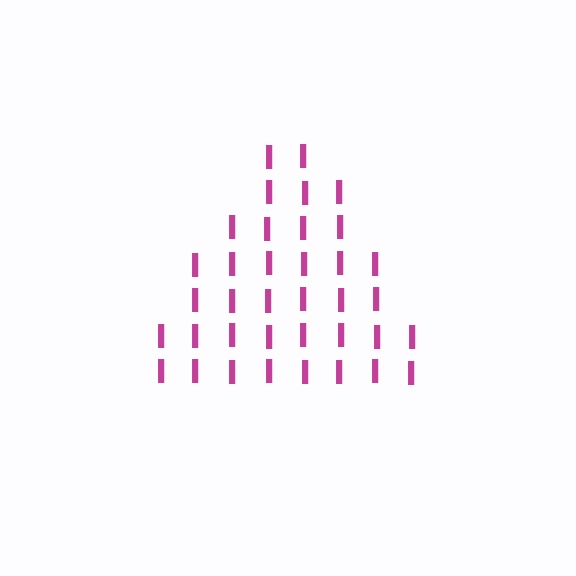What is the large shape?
The large shape is a triangle.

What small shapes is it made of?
It is made of small letter I's.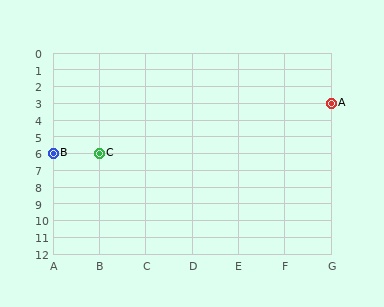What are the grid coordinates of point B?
Point B is at grid coordinates (A, 6).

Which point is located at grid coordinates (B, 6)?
Point C is at (B, 6).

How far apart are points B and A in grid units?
Points B and A are 6 columns and 3 rows apart (about 6.7 grid units diagonally).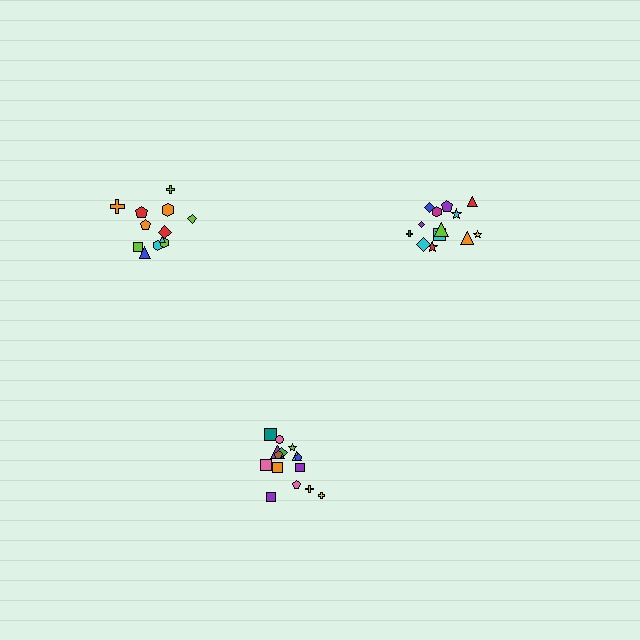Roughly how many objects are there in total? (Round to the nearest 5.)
Roughly 40 objects in total.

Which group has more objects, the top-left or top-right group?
The top-right group.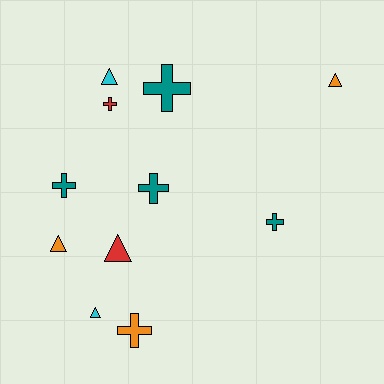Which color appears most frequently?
Teal, with 4 objects.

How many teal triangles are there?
There are no teal triangles.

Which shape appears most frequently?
Cross, with 6 objects.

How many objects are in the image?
There are 11 objects.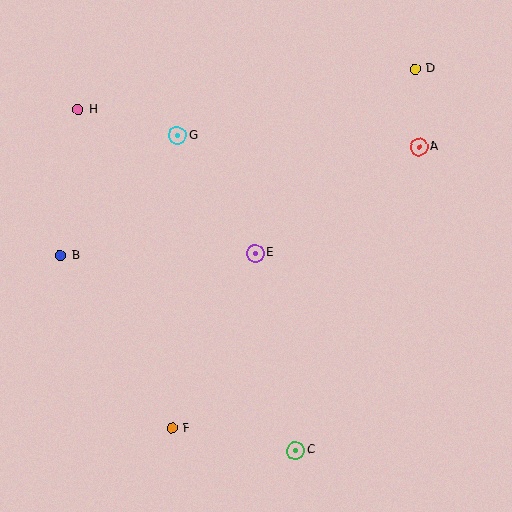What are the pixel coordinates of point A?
Point A is at (419, 147).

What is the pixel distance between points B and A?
The distance between B and A is 375 pixels.